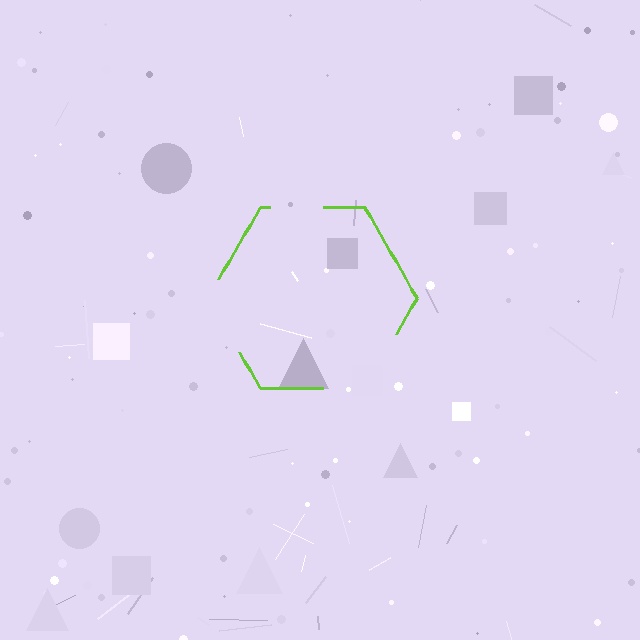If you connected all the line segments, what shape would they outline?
They would outline a hexagon.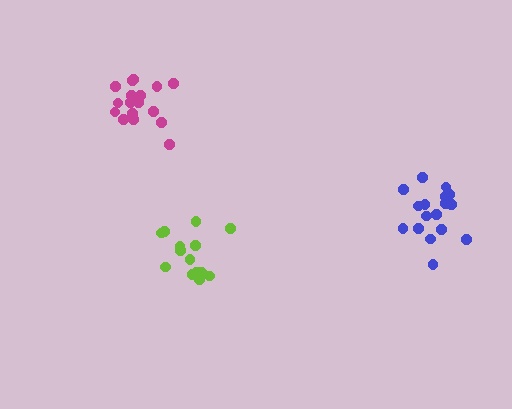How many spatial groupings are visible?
There are 3 spatial groupings.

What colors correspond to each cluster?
The clusters are colored: blue, magenta, lime.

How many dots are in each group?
Group 1: 17 dots, Group 2: 17 dots, Group 3: 14 dots (48 total).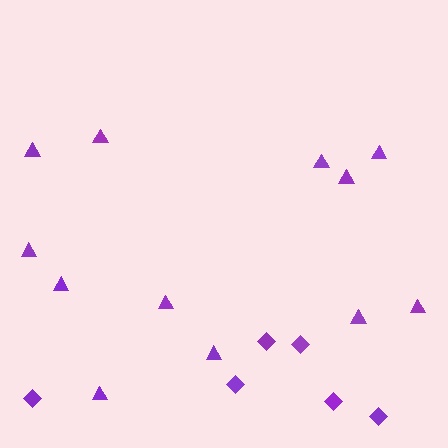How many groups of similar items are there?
There are 2 groups: one group of triangles (12) and one group of diamonds (6).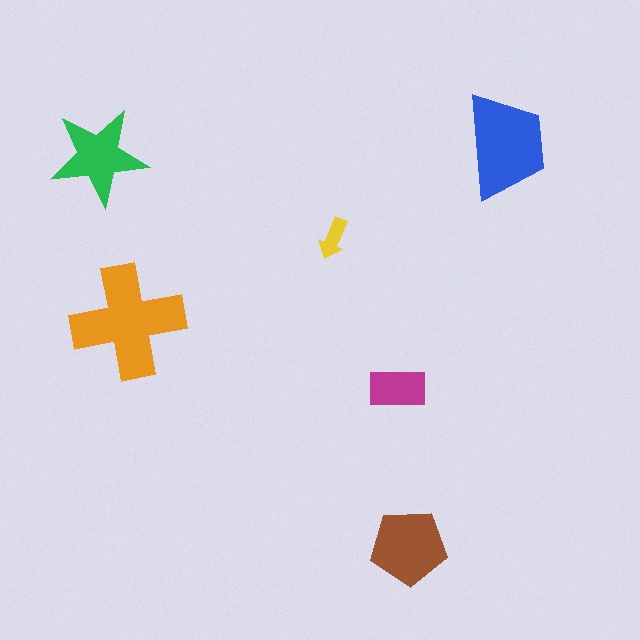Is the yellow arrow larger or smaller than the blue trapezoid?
Smaller.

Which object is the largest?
The orange cross.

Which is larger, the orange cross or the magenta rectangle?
The orange cross.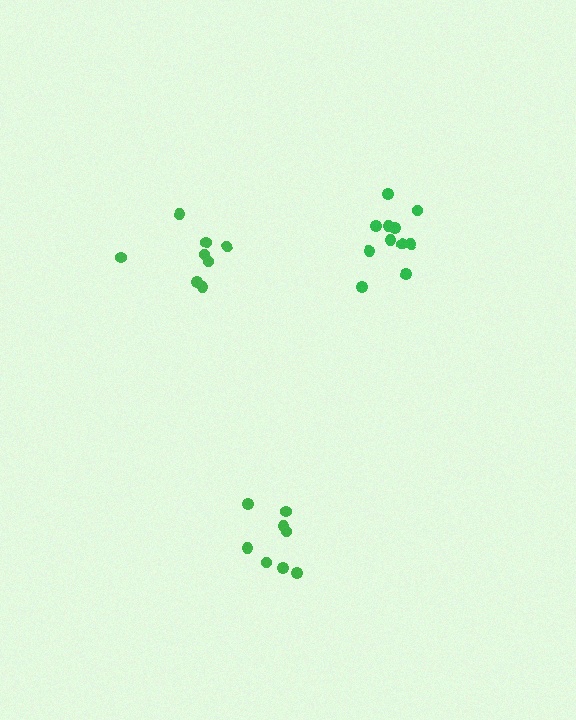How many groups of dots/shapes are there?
There are 3 groups.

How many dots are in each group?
Group 1: 8 dots, Group 2: 8 dots, Group 3: 11 dots (27 total).